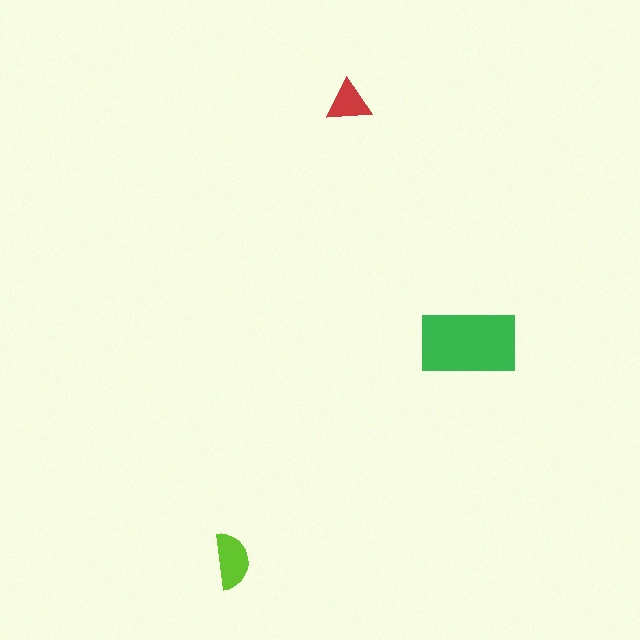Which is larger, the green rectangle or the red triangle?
The green rectangle.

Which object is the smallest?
The red triangle.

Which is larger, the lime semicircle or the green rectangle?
The green rectangle.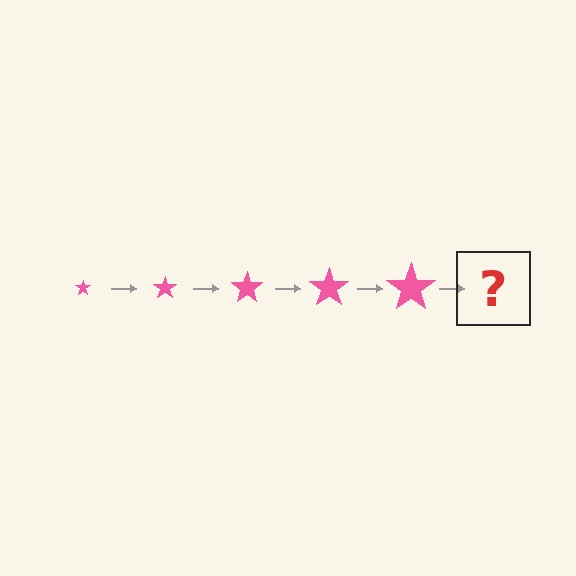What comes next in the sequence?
The next element should be a pink star, larger than the previous one.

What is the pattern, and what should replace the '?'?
The pattern is that the star gets progressively larger each step. The '?' should be a pink star, larger than the previous one.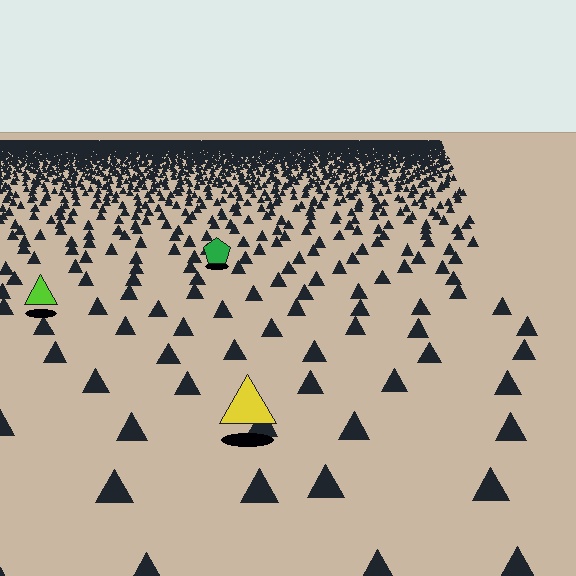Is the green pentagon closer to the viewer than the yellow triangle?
No. The yellow triangle is closer — you can tell from the texture gradient: the ground texture is coarser near it.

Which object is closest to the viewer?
The yellow triangle is closest. The texture marks near it are larger and more spread out.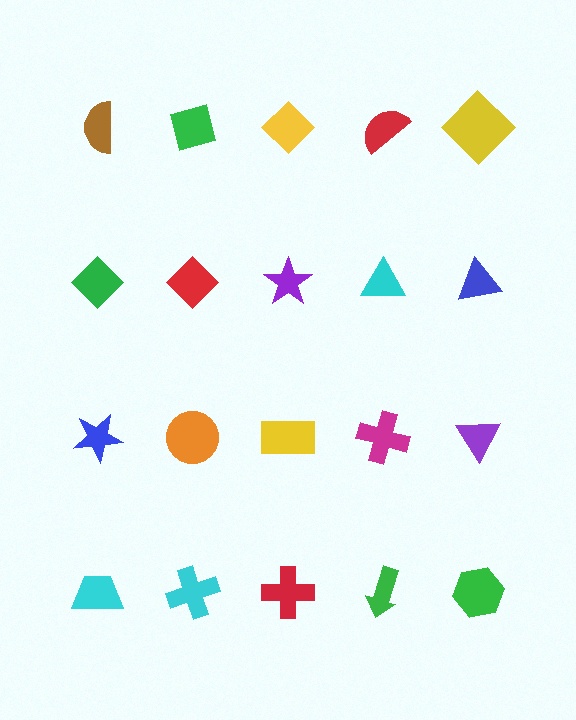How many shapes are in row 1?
5 shapes.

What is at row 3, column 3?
A yellow rectangle.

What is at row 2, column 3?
A purple star.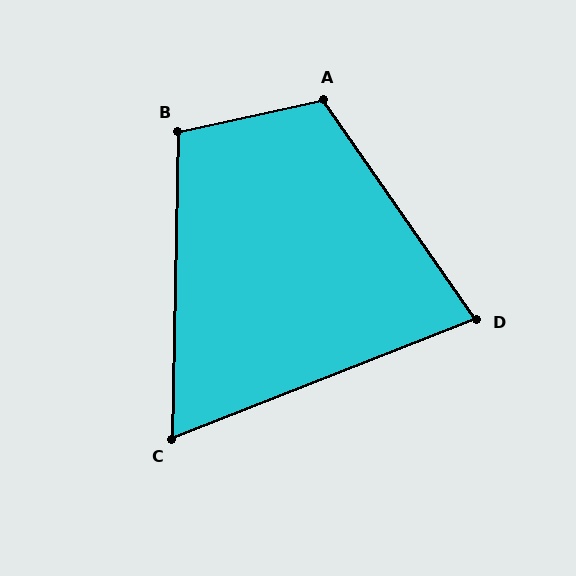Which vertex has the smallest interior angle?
C, at approximately 67 degrees.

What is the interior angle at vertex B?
Approximately 103 degrees (obtuse).